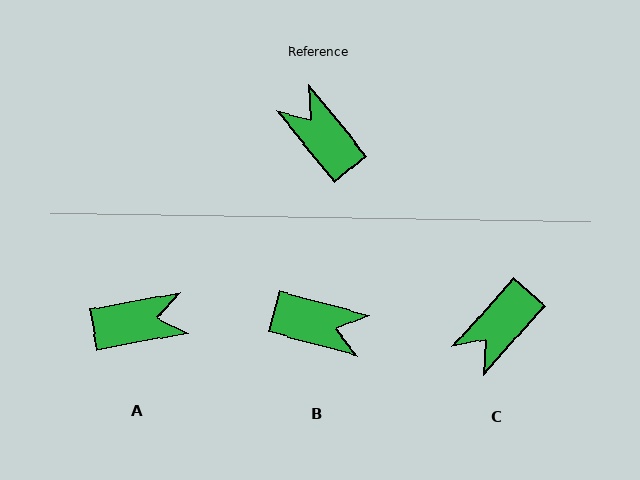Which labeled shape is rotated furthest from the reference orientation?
B, about 144 degrees away.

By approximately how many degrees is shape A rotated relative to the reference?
Approximately 119 degrees clockwise.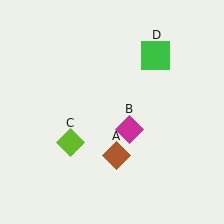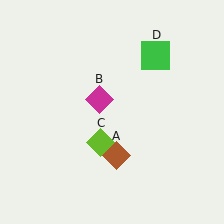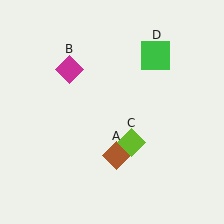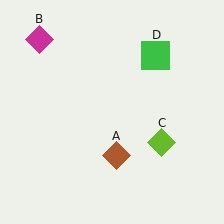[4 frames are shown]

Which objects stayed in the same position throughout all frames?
Brown diamond (object A) and green square (object D) remained stationary.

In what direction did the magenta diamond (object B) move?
The magenta diamond (object B) moved up and to the left.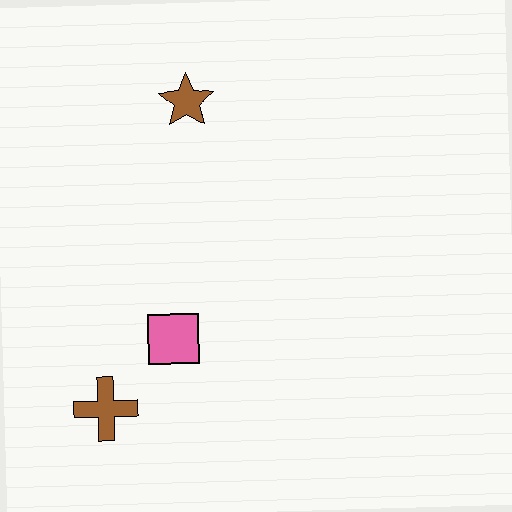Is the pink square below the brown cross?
No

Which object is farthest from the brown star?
The brown cross is farthest from the brown star.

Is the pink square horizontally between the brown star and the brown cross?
Yes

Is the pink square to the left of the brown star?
Yes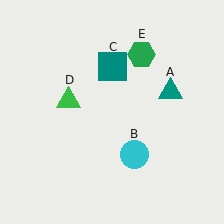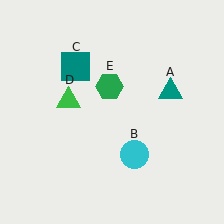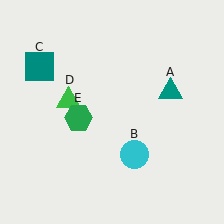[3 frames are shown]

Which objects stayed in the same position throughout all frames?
Teal triangle (object A) and cyan circle (object B) and green triangle (object D) remained stationary.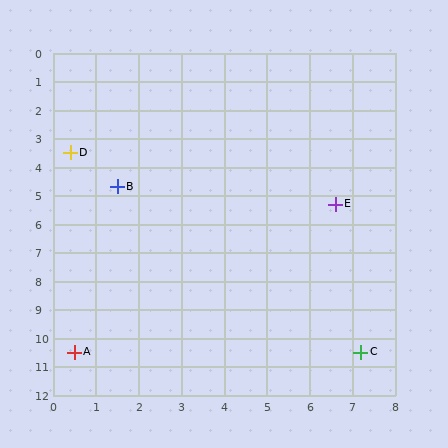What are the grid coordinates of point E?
Point E is at approximately (6.6, 5.3).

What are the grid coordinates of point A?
Point A is at approximately (0.5, 10.5).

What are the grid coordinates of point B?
Point B is at approximately (1.5, 4.7).